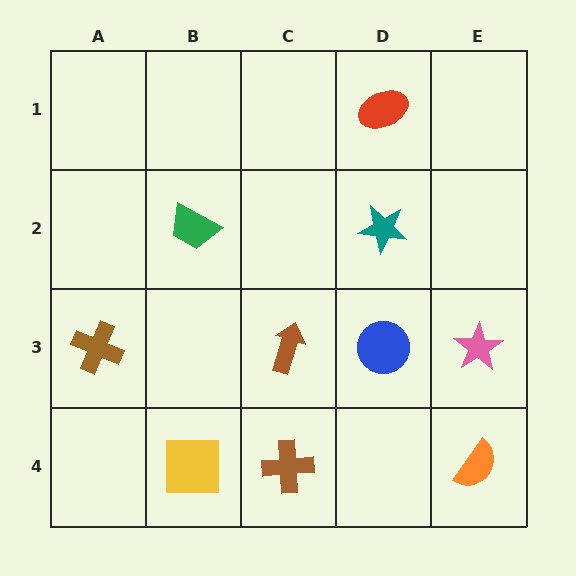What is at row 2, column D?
A teal star.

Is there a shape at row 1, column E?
No, that cell is empty.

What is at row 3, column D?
A blue circle.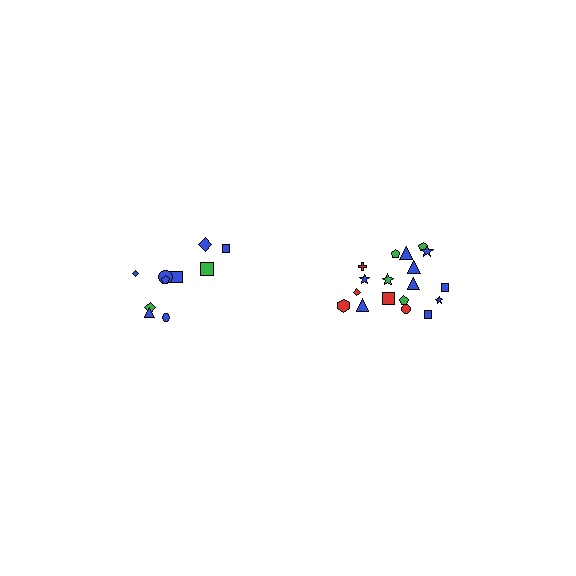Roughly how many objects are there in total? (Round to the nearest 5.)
Roughly 30 objects in total.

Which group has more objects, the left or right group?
The right group.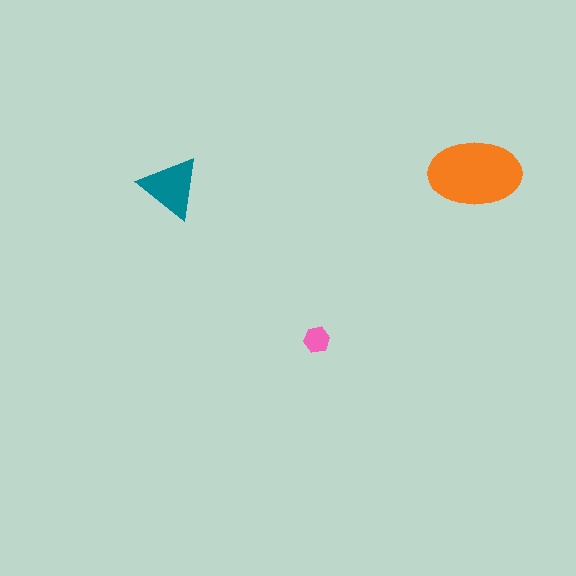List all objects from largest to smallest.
The orange ellipse, the teal triangle, the pink hexagon.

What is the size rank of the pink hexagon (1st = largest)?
3rd.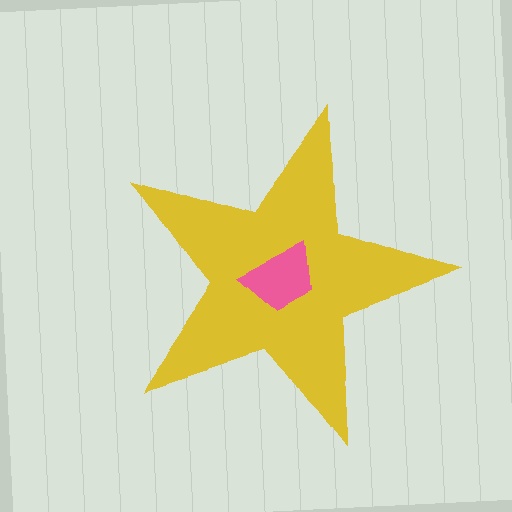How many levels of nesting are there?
2.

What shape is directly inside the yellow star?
The pink trapezoid.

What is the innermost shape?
The pink trapezoid.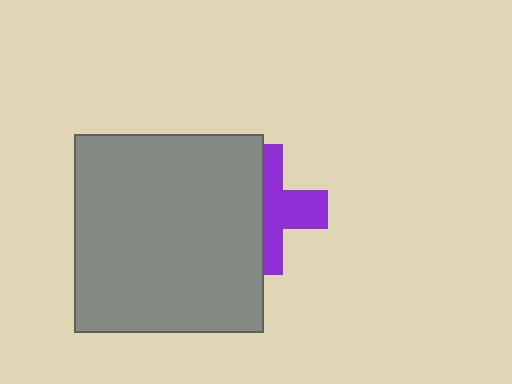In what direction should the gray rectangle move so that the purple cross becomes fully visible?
The gray rectangle should move left. That is the shortest direction to clear the overlap and leave the purple cross fully visible.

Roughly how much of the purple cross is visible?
About half of it is visible (roughly 50%).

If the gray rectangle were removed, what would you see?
You would see the complete purple cross.